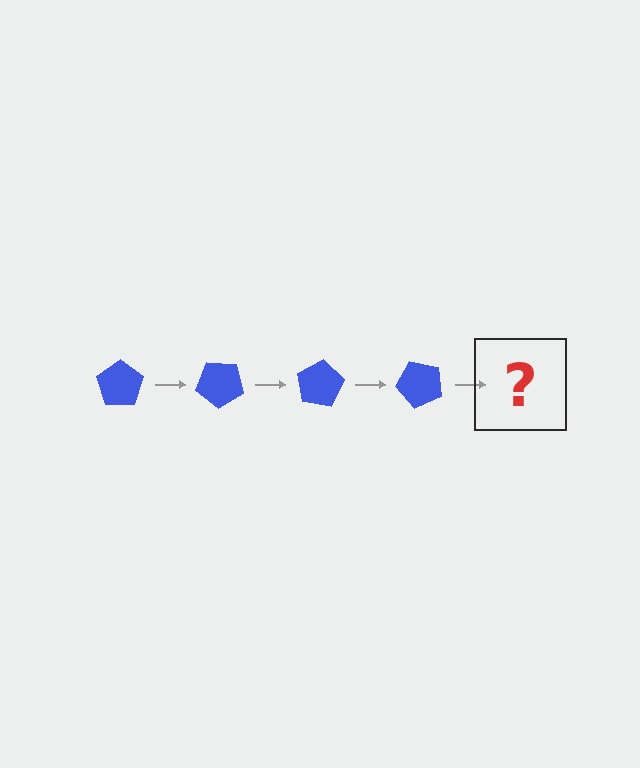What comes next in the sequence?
The next element should be a blue pentagon rotated 160 degrees.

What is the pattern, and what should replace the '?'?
The pattern is that the pentagon rotates 40 degrees each step. The '?' should be a blue pentagon rotated 160 degrees.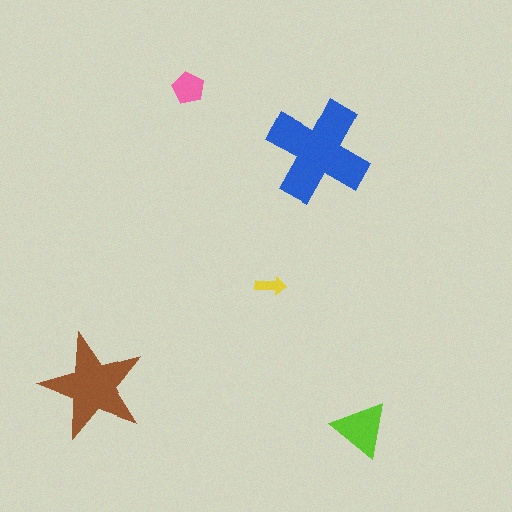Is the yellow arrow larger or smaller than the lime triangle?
Smaller.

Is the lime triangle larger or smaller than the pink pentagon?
Larger.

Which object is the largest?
The blue cross.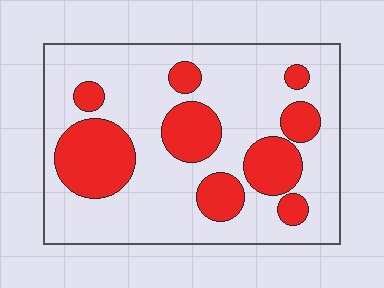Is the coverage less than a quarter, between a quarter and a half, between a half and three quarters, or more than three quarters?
Between a quarter and a half.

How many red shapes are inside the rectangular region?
9.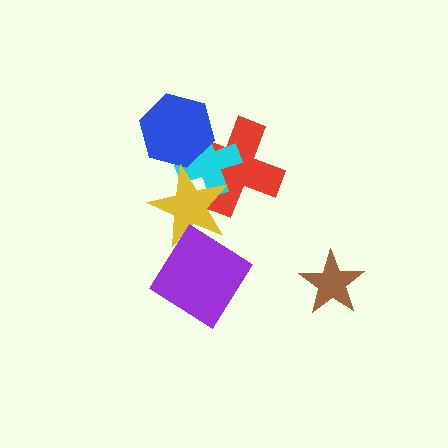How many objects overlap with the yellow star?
3 objects overlap with the yellow star.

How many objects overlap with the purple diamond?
1 object overlaps with the purple diamond.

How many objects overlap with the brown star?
0 objects overlap with the brown star.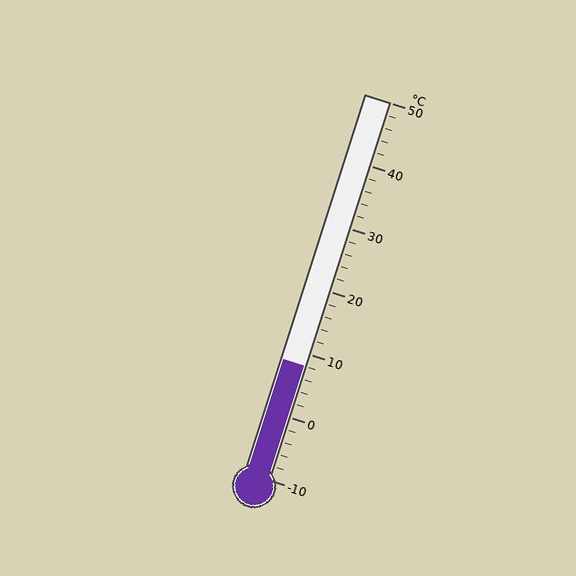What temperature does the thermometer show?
The thermometer shows approximately 8°C.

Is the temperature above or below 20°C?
The temperature is below 20°C.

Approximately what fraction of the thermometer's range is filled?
The thermometer is filled to approximately 30% of its range.